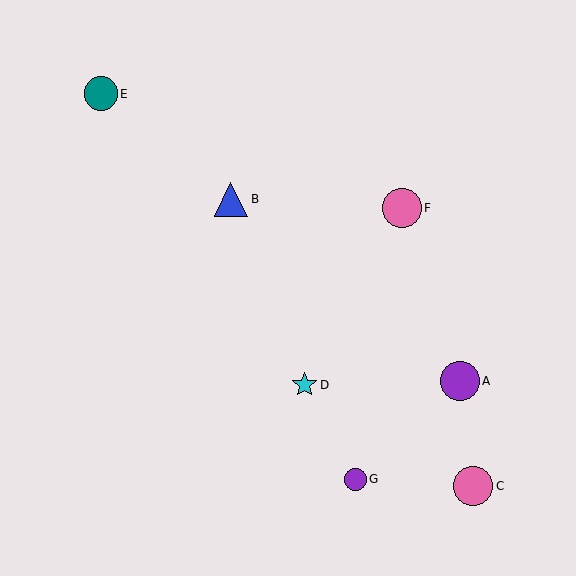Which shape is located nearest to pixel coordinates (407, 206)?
The pink circle (labeled F) at (402, 208) is nearest to that location.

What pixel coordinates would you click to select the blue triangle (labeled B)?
Click at (231, 199) to select the blue triangle B.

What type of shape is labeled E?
Shape E is a teal circle.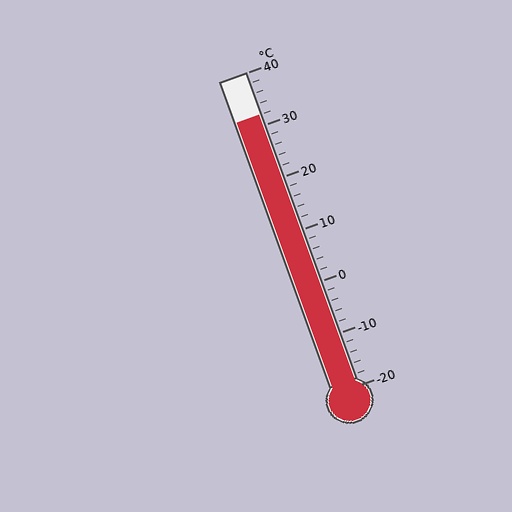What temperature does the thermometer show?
The thermometer shows approximately 32°C.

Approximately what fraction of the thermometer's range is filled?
The thermometer is filled to approximately 85% of its range.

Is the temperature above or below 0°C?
The temperature is above 0°C.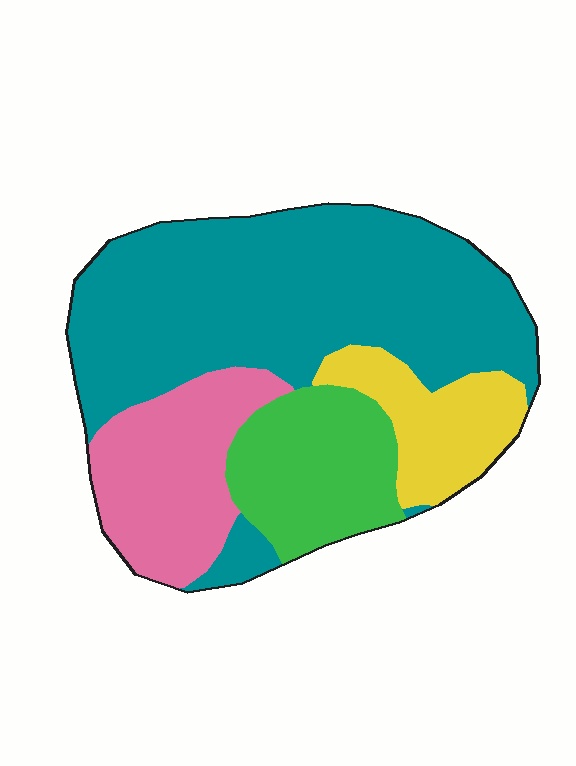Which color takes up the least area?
Yellow, at roughly 10%.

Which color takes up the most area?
Teal, at roughly 55%.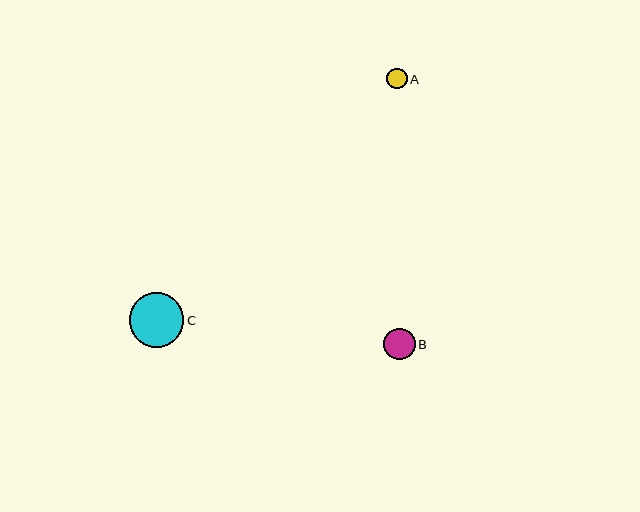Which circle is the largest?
Circle C is the largest with a size of approximately 55 pixels.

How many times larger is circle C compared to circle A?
Circle C is approximately 2.7 times the size of circle A.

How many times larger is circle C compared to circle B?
Circle C is approximately 1.7 times the size of circle B.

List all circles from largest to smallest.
From largest to smallest: C, B, A.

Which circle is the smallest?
Circle A is the smallest with a size of approximately 20 pixels.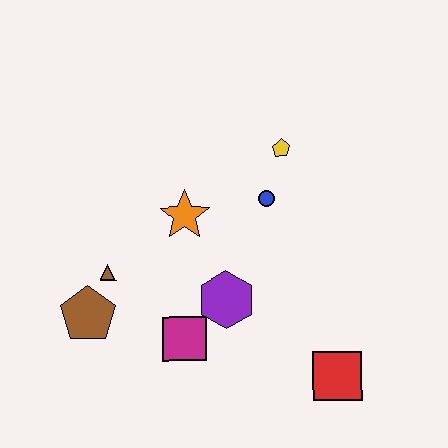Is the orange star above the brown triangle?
Yes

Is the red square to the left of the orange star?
No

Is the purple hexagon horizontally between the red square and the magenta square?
Yes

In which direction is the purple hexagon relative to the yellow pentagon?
The purple hexagon is below the yellow pentagon.